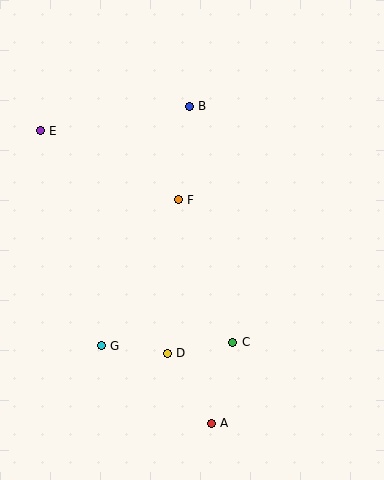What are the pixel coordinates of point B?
Point B is at (189, 106).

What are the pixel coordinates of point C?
Point C is at (233, 342).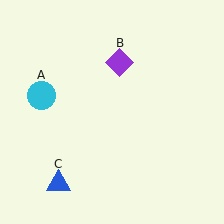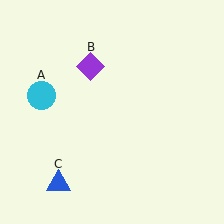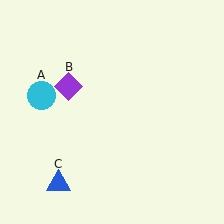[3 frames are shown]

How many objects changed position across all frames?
1 object changed position: purple diamond (object B).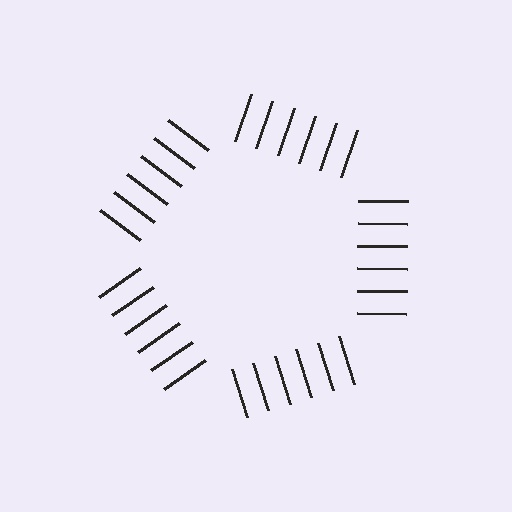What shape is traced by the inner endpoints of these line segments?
An illusory pentagon — the line segments terminate on its edges but no continuous stroke is drawn.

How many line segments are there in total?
30 — 6 along each of the 5 edges.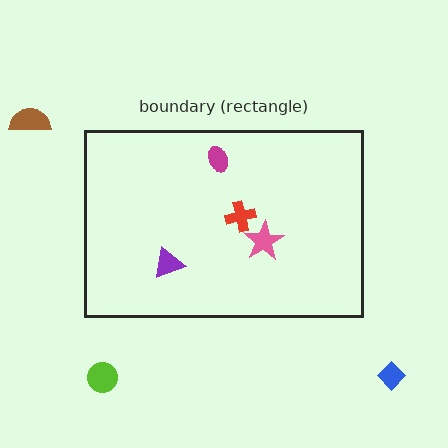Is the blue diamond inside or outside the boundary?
Outside.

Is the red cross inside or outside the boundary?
Inside.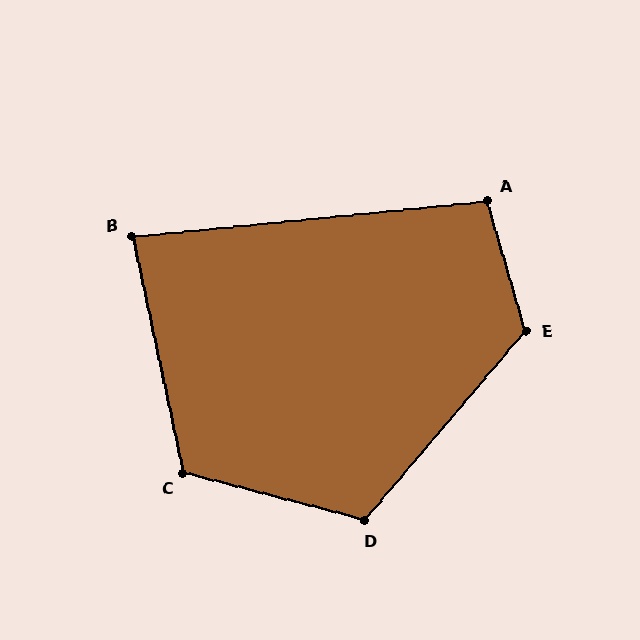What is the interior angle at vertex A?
Approximately 101 degrees (obtuse).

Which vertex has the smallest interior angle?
B, at approximately 84 degrees.